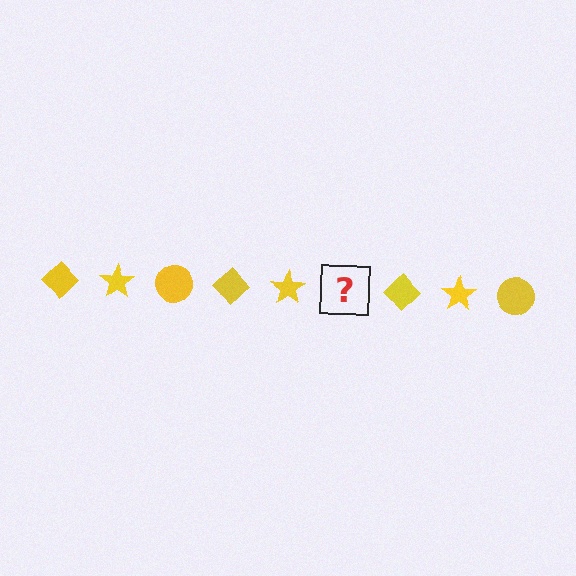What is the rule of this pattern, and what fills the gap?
The rule is that the pattern cycles through diamond, star, circle shapes in yellow. The gap should be filled with a yellow circle.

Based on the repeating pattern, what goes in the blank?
The blank should be a yellow circle.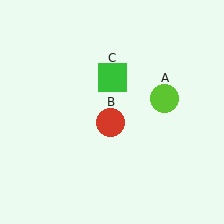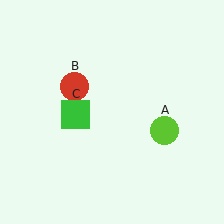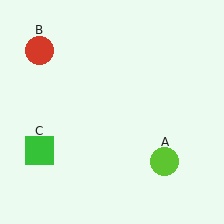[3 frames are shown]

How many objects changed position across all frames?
3 objects changed position: lime circle (object A), red circle (object B), green square (object C).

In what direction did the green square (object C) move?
The green square (object C) moved down and to the left.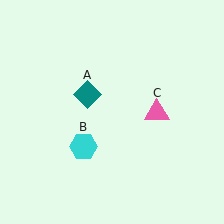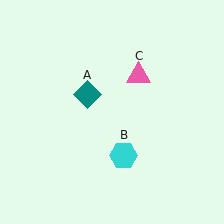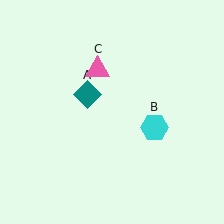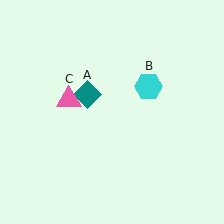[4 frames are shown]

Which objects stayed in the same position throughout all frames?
Teal diamond (object A) remained stationary.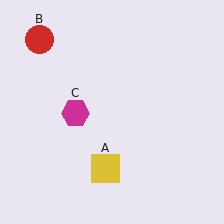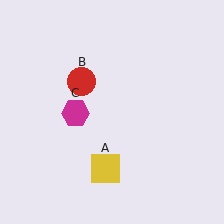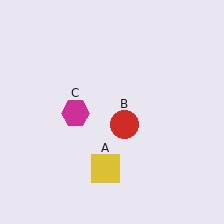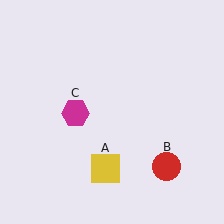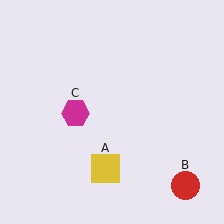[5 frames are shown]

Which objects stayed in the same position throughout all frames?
Yellow square (object A) and magenta hexagon (object C) remained stationary.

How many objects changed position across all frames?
1 object changed position: red circle (object B).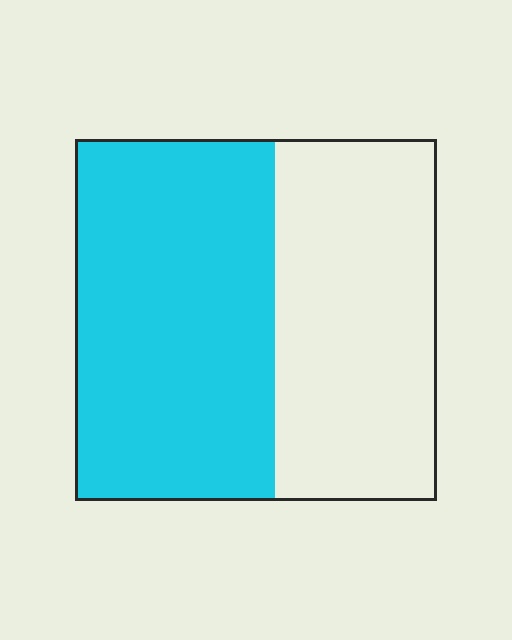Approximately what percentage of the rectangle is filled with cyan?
Approximately 55%.